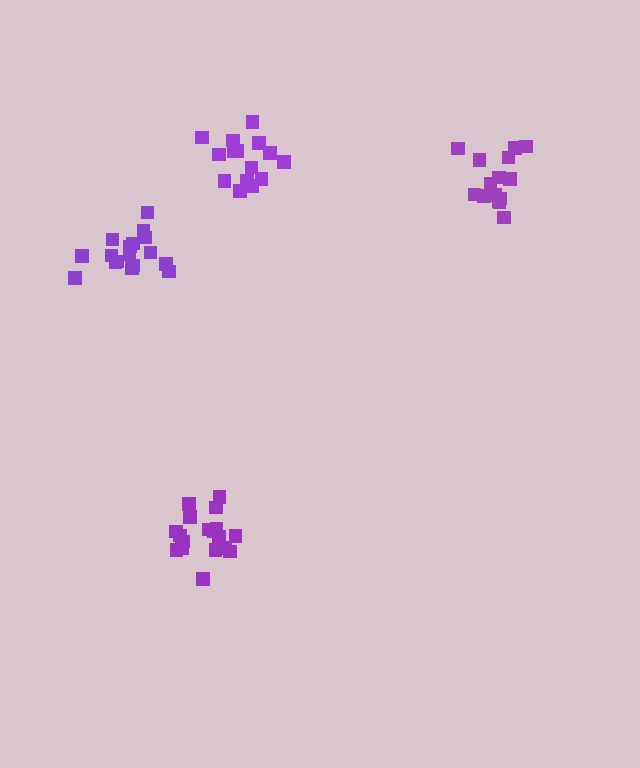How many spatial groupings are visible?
There are 4 spatial groupings.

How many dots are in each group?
Group 1: 15 dots, Group 2: 15 dots, Group 3: 17 dots, Group 4: 18 dots (65 total).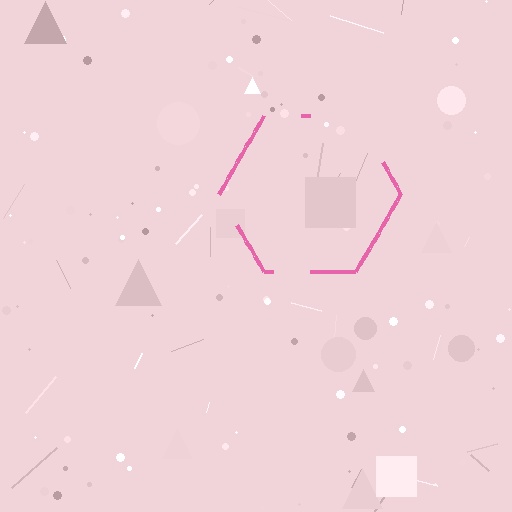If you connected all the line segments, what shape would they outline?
They would outline a hexagon.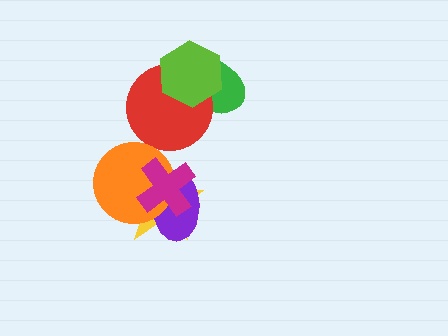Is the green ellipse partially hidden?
Yes, it is partially covered by another shape.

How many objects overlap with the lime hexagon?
2 objects overlap with the lime hexagon.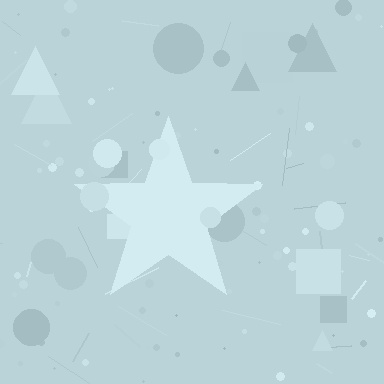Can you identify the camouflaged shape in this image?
The camouflaged shape is a star.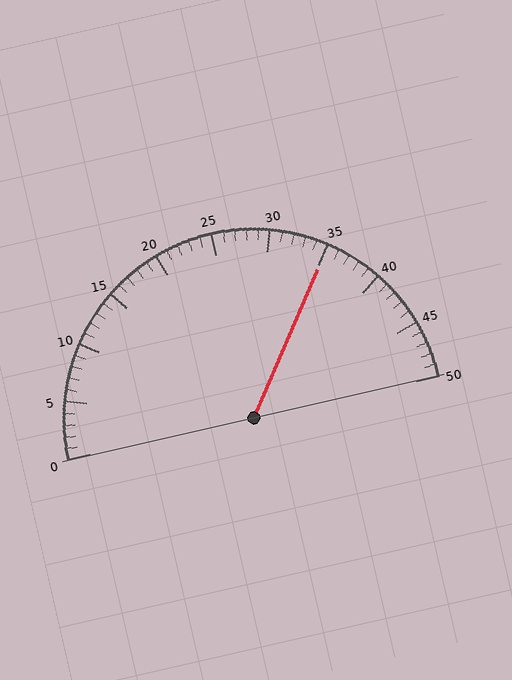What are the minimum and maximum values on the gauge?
The gauge ranges from 0 to 50.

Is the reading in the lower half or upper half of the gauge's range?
The reading is in the upper half of the range (0 to 50).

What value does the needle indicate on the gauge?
The needle indicates approximately 35.